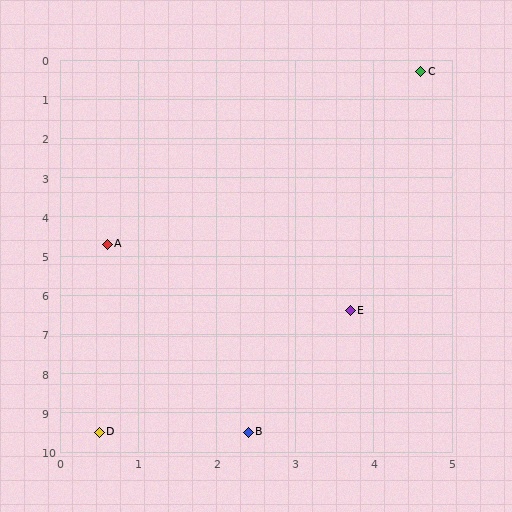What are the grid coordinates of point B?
Point B is at approximately (2.4, 9.5).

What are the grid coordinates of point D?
Point D is at approximately (0.5, 9.5).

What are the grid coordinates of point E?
Point E is at approximately (3.7, 6.4).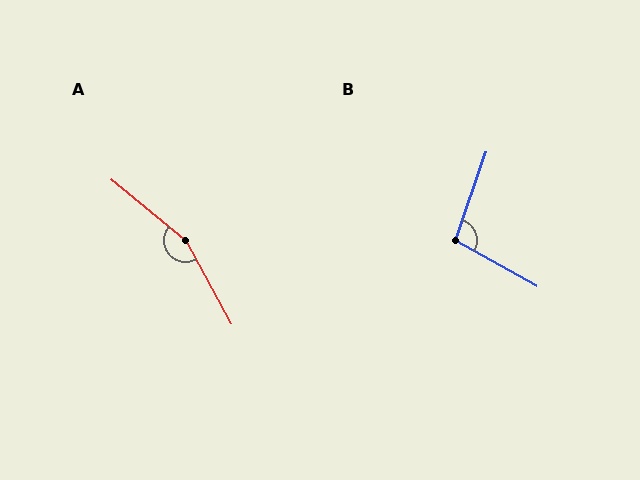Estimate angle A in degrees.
Approximately 158 degrees.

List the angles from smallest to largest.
B (100°), A (158°).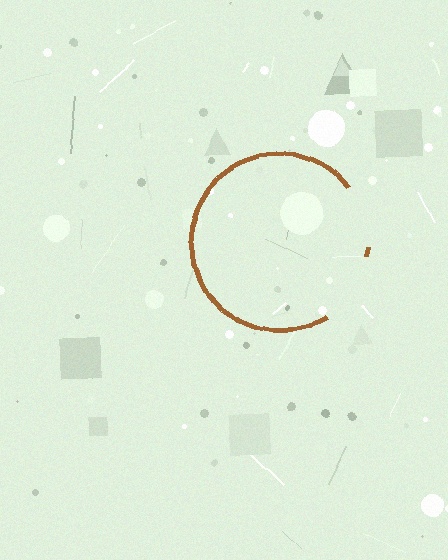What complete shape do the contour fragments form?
The contour fragments form a circle.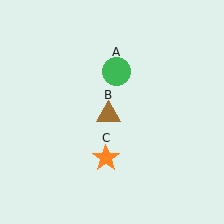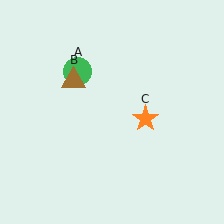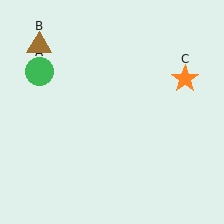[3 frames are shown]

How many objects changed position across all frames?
3 objects changed position: green circle (object A), brown triangle (object B), orange star (object C).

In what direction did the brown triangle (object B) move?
The brown triangle (object B) moved up and to the left.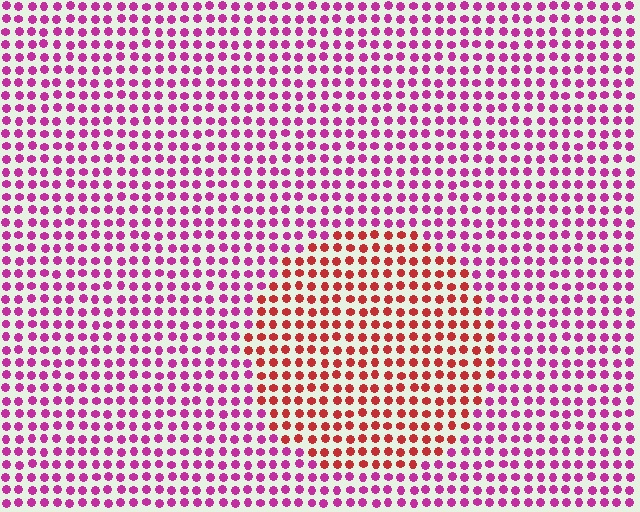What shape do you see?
I see a circle.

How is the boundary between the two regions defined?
The boundary is defined purely by a slight shift in hue (about 44 degrees). Spacing, size, and orientation are identical on both sides.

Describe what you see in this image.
The image is filled with small magenta elements in a uniform arrangement. A circle-shaped region is visible where the elements are tinted to a slightly different hue, forming a subtle color boundary.